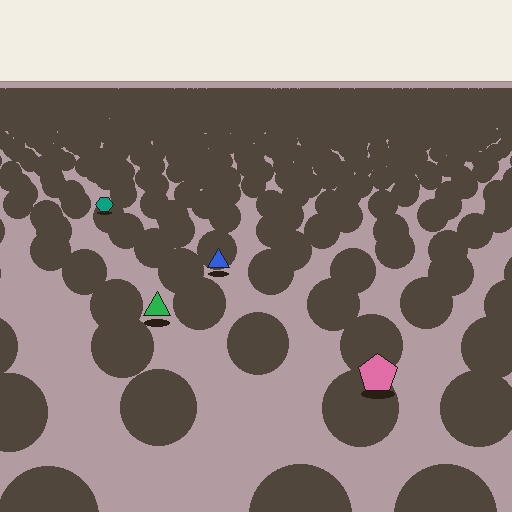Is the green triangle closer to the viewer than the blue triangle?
Yes. The green triangle is closer — you can tell from the texture gradient: the ground texture is coarser near it.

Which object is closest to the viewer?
The pink pentagon is closest. The texture marks near it are larger and more spread out.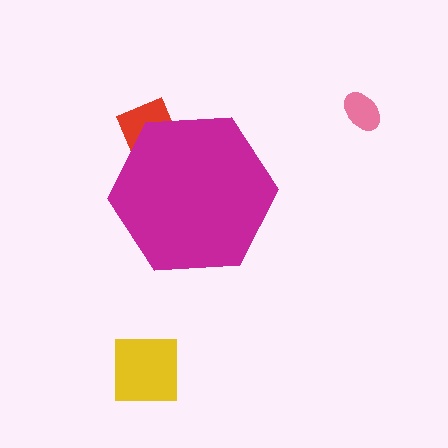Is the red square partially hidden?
Yes, the red square is partially hidden behind the magenta hexagon.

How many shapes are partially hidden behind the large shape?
1 shape is partially hidden.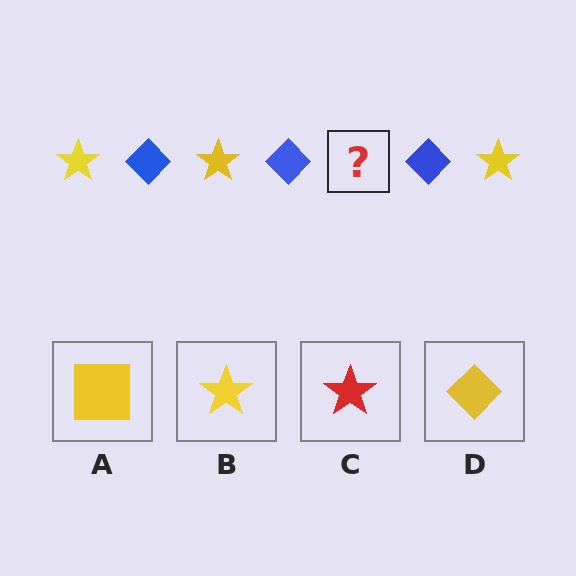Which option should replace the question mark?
Option B.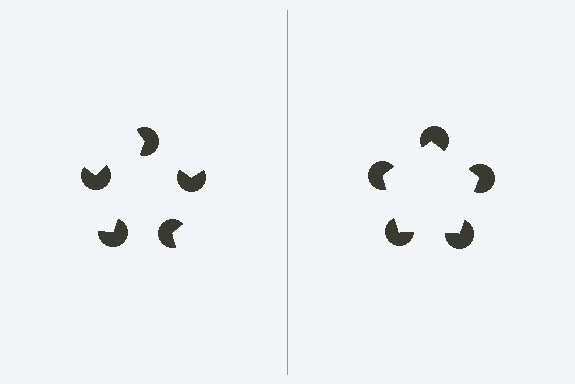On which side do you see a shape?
An illusory pentagon appears on the right side. On the left side the wedge cuts are rotated, so no coherent shape forms.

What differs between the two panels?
The pac-man discs are positioned identically on both sides; only the wedge orientations differ. On the right they align to a pentagon; on the left they are misaligned.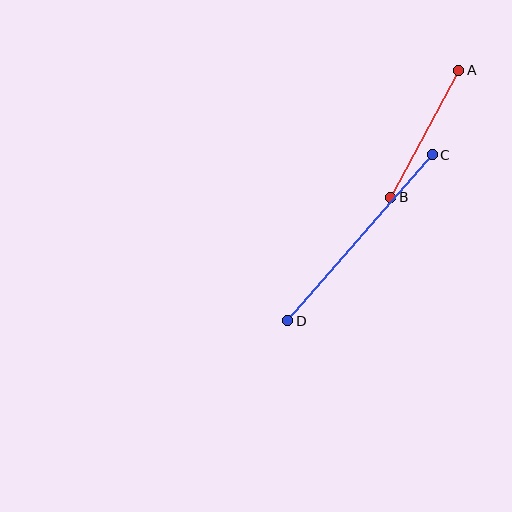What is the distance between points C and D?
The distance is approximately 220 pixels.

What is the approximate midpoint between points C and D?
The midpoint is at approximately (360, 238) pixels.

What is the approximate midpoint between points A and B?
The midpoint is at approximately (425, 134) pixels.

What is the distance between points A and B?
The distance is approximately 144 pixels.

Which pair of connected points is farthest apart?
Points C and D are farthest apart.